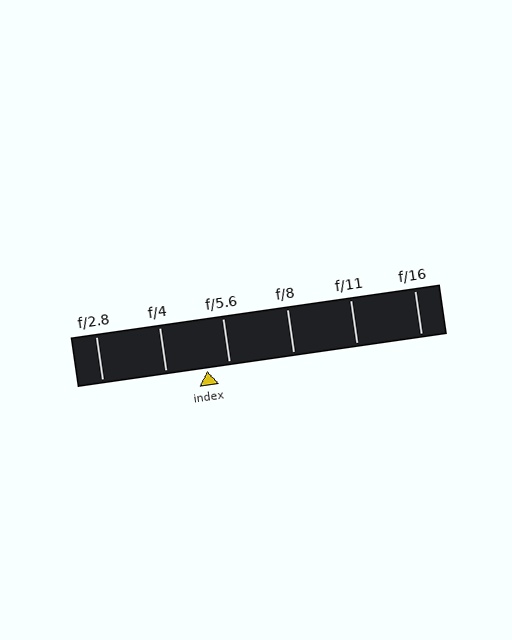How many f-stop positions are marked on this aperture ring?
There are 6 f-stop positions marked.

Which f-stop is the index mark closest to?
The index mark is closest to f/5.6.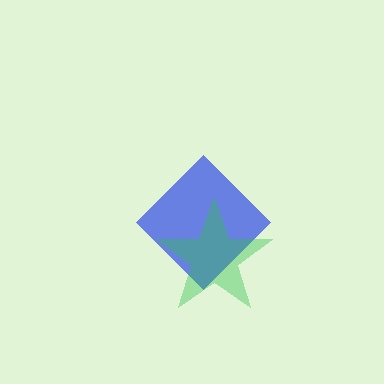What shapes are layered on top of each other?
The layered shapes are: a blue diamond, a green star.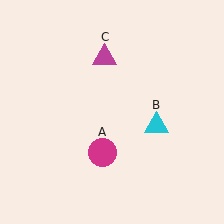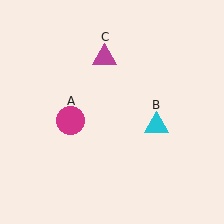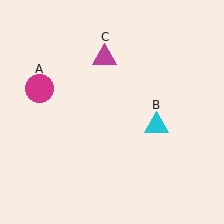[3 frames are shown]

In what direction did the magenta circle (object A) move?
The magenta circle (object A) moved up and to the left.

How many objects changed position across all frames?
1 object changed position: magenta circle (object A).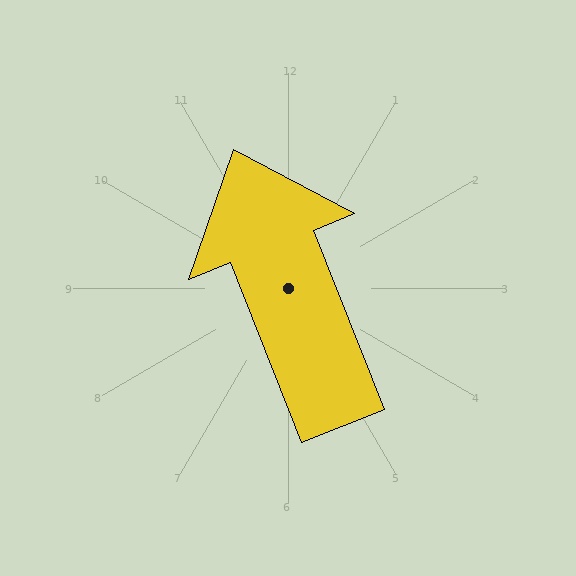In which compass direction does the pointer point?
North.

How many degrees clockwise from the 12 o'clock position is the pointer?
Approximately 338 degrees.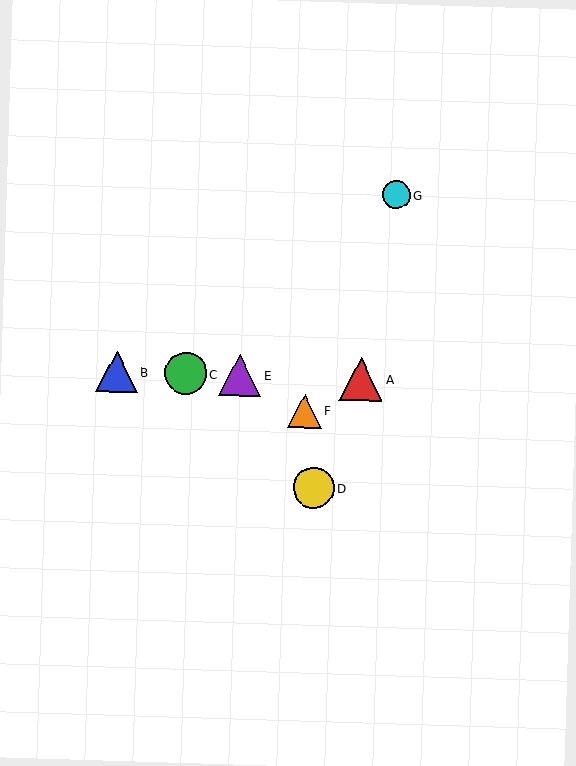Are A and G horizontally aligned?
No, A is at y≈379 and G is at y≈195.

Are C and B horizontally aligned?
Yes, both are at y≈373.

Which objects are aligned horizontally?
Objects A, B, C, E are aligned horizontally.